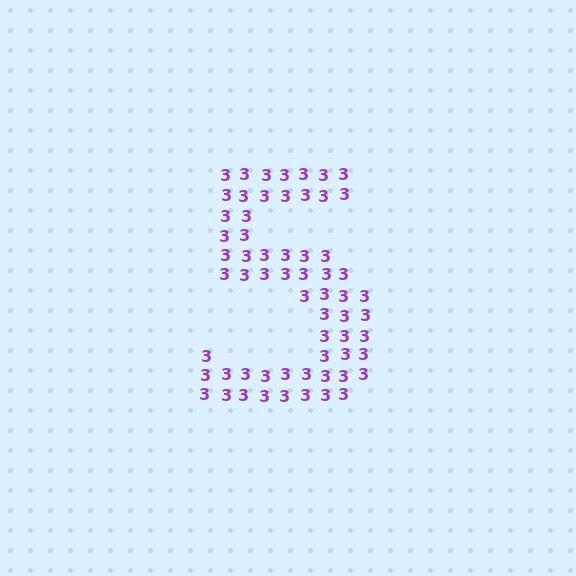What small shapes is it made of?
It is made of small digit 3's.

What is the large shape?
The large shape is the digit 5.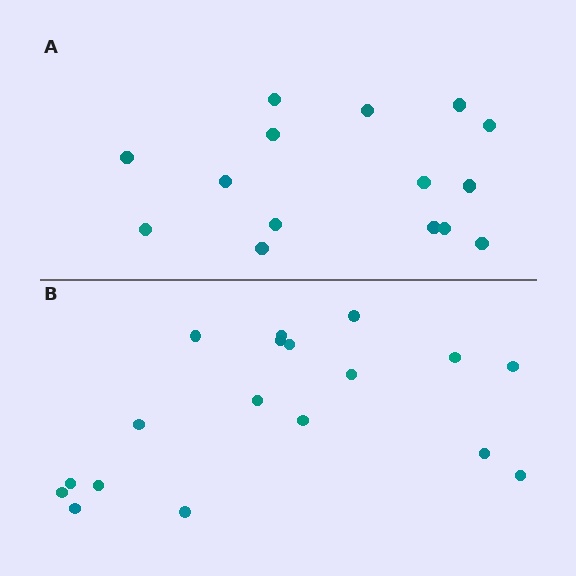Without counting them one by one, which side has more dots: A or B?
Region B (the bottom region) has more dots.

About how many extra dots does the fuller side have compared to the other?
Region B has just a few more — roughly 2 or 3 more dots than region A.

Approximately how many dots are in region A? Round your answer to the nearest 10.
About 20 dots. (The exact count is 15, which rounds to 20.)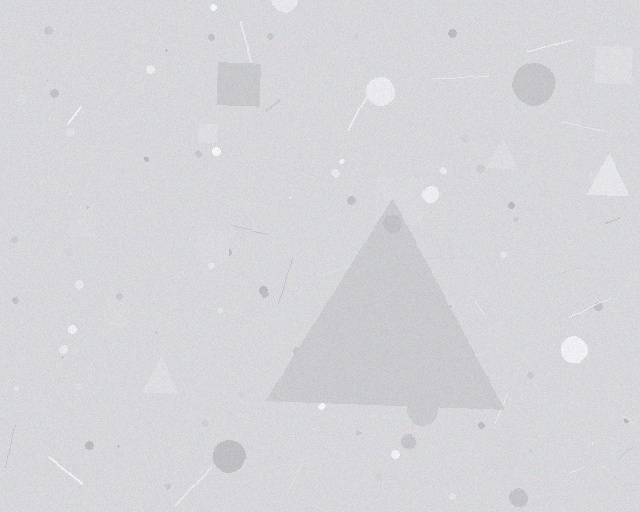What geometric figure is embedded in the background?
A triangle is embedded in the background.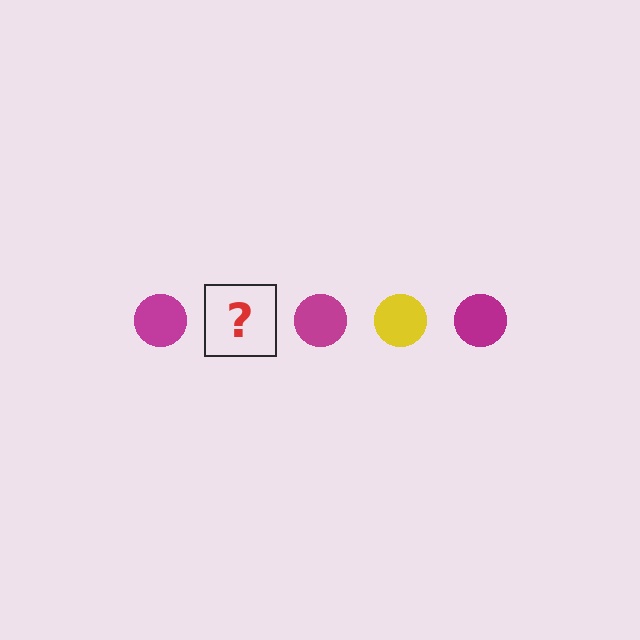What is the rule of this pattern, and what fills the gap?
The rule is that the pattern cycles through magenta, yellow circles. The gap should be filled with a yellow circle.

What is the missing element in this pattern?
The missing element is a yellow circle.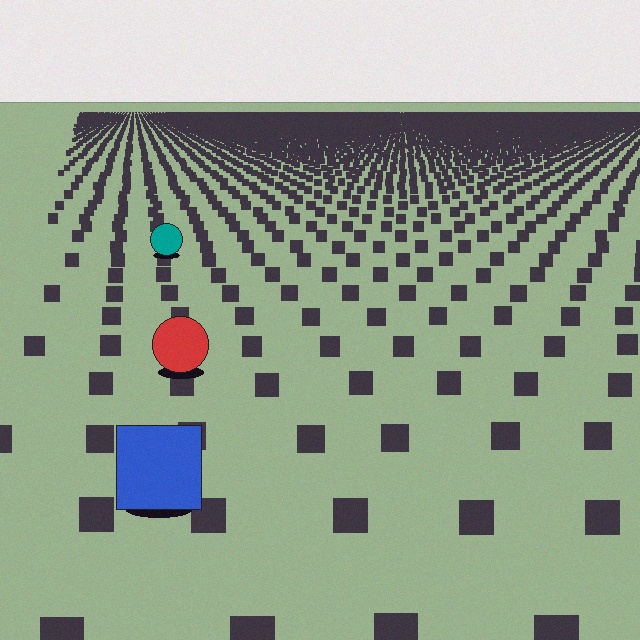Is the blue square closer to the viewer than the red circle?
Yes. The blue square is closer — you can tell from the texture gradient: the ground texture is coarser near it.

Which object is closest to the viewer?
The blue square is closest. The texture marks near it are larger and more spread out.